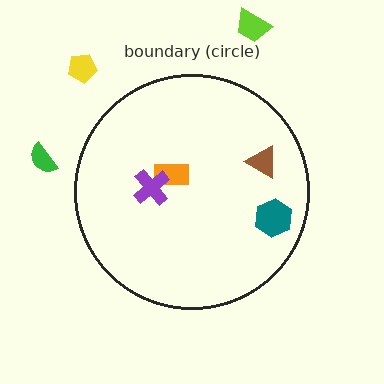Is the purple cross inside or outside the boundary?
Inside.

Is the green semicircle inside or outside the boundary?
Outside.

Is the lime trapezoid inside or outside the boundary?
Outside.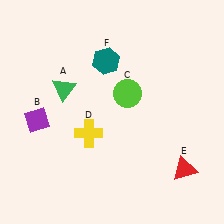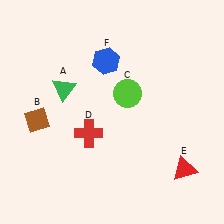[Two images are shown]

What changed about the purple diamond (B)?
In Image 1, B is purple. In Image 2, it changed to brown.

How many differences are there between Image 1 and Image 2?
There are 3 differences between the two images.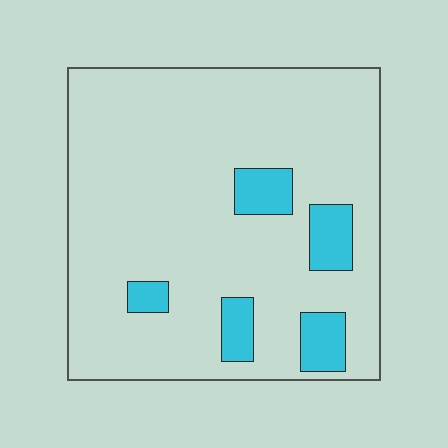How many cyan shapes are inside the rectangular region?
5.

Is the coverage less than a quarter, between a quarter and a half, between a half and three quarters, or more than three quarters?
Less than a quarter.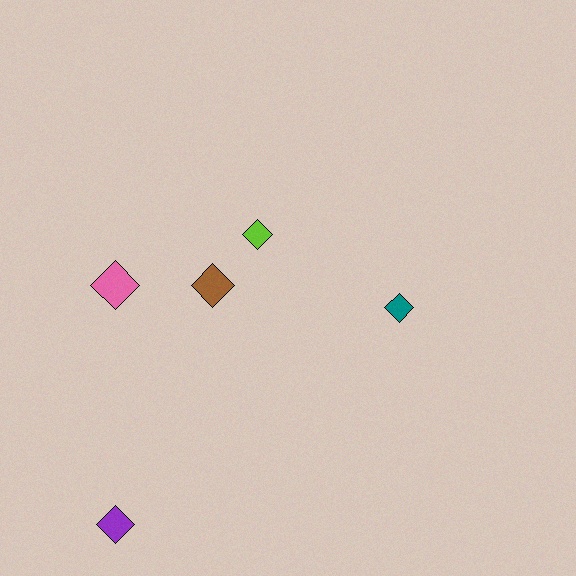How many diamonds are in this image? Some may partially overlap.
There are 5 diamonds.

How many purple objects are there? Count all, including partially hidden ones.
There is 1 purple object.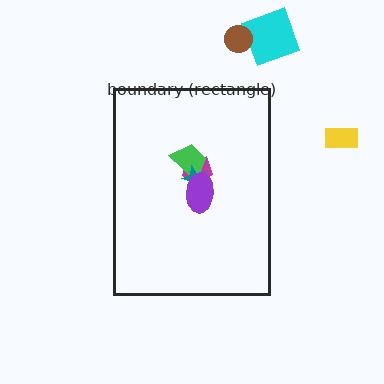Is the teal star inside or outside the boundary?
Inside.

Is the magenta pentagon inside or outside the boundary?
Inside.